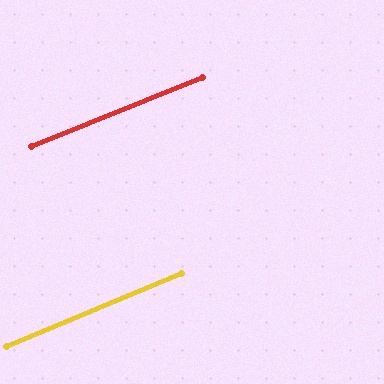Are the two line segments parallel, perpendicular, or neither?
Parallel — their directions differ by only 0.3°.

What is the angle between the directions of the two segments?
Approximately 0 degrees.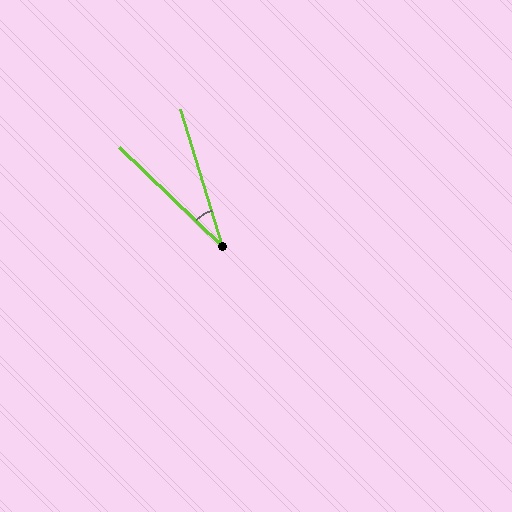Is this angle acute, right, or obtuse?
It is acute.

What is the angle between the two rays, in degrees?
Approximately 29 degrees.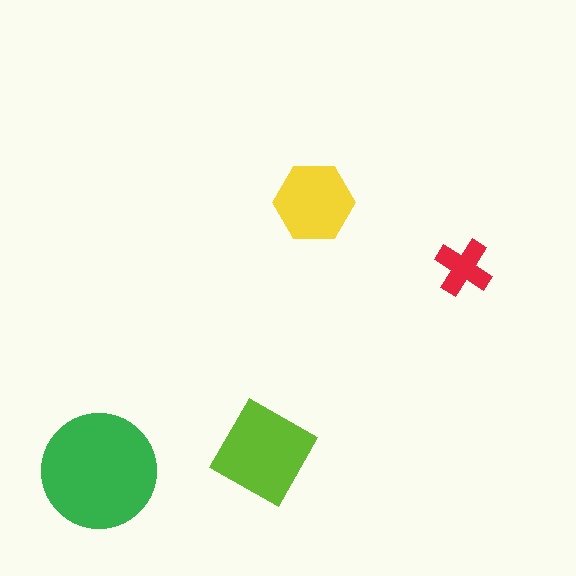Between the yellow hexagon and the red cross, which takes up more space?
The yellow hexagon.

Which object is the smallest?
The red cross.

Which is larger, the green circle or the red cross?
The green circle.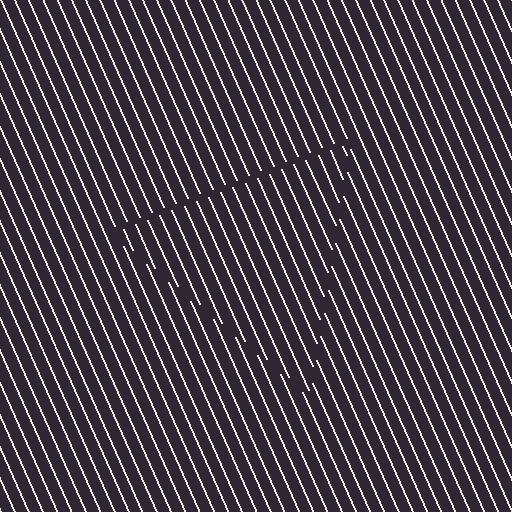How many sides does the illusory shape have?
3 sides — the line-ends trace a triangle.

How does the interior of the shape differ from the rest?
The interior of the shape contains the same grating, shifted by half a period — the contour is defined by the phase discontinuity where line-ends from the inner and outer gratings abut.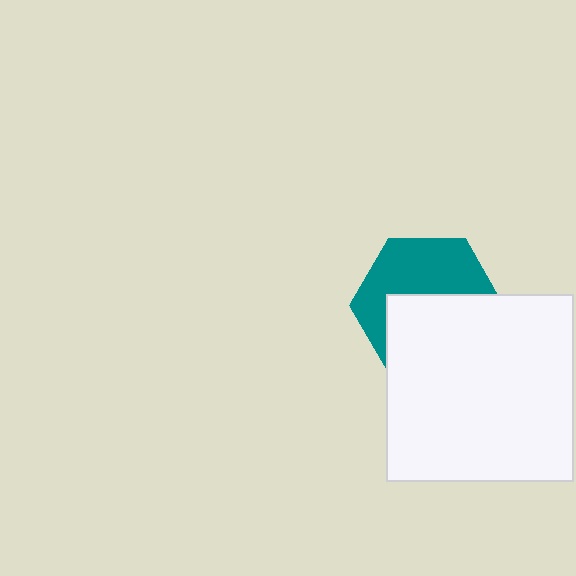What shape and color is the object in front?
The object in front is a white square.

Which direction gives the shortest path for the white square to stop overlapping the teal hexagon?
Moving down gives the shortest separation.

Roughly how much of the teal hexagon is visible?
About half of it is visible (roughly 48%).